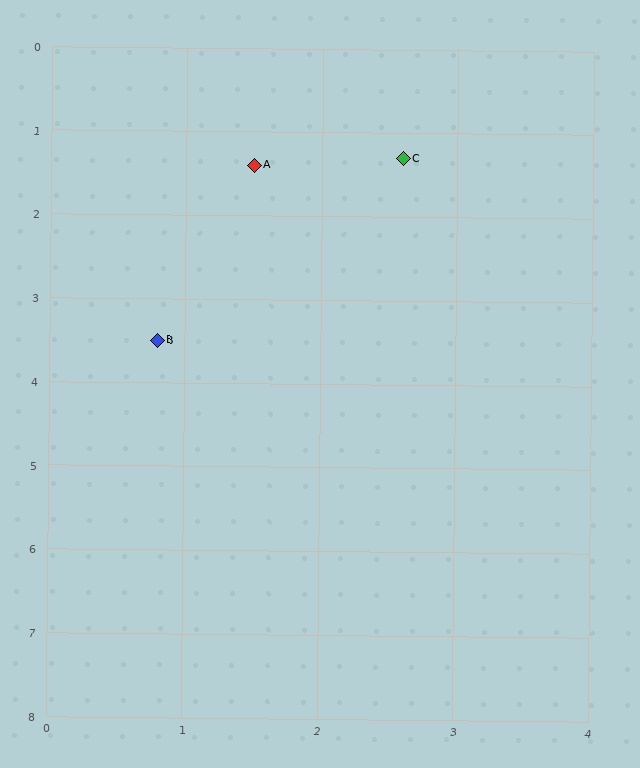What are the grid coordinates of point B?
Point B is at approximately (0.8, 3.5).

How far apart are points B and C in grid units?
Points B and C are about 2.8 grid units apart.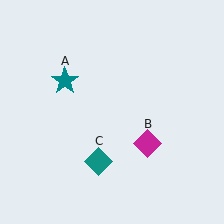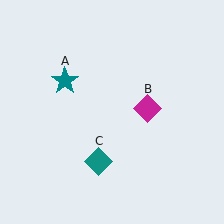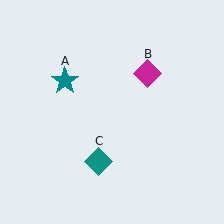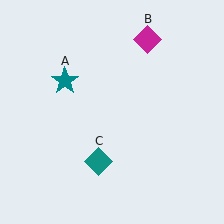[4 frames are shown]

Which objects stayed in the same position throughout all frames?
Teal star (object A) and teal diamond (object C) remained stationary.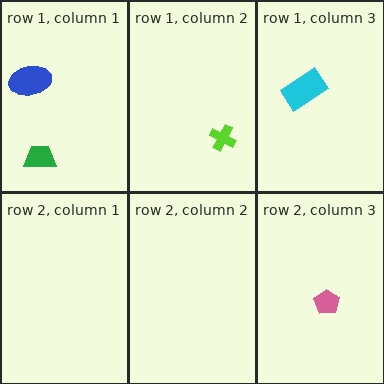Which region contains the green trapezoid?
The row 1, column 1 region.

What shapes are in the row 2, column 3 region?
The pink pentagon.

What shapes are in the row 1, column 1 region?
The green trapezoid, the blue ellipse.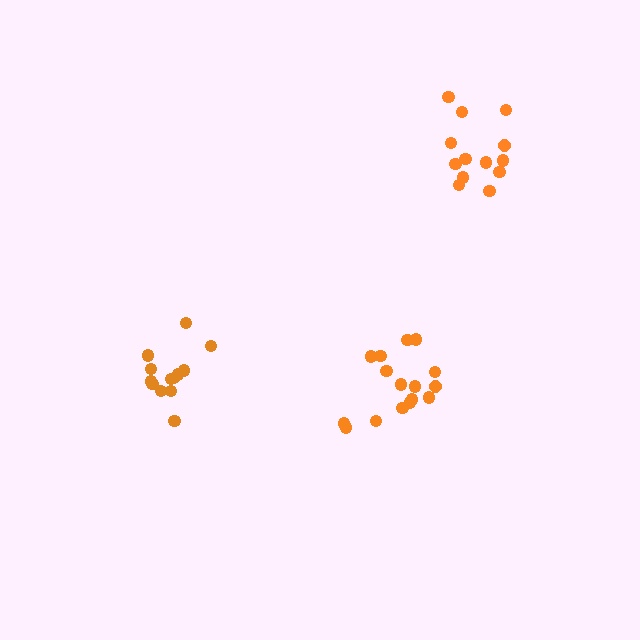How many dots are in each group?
Group 1: 13 dots, Group 2: 16 dots, Group 3: 13 dots (42 total).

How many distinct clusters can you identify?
There are 3 distinct clusters.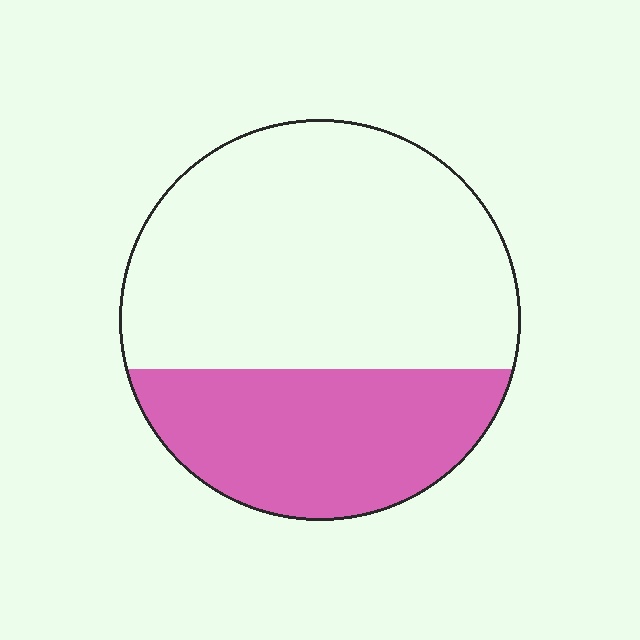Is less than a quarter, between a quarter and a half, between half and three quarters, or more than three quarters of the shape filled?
Between a quarter and a half.